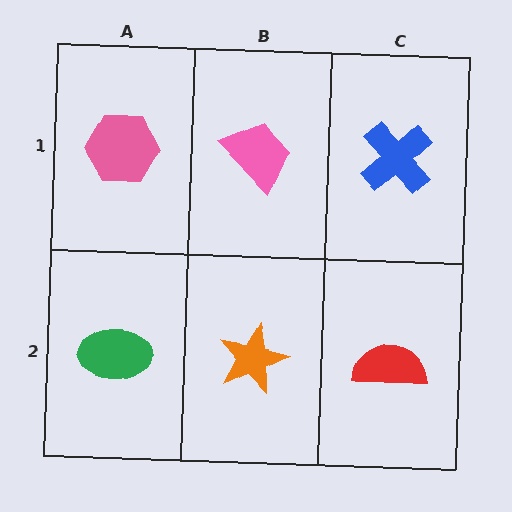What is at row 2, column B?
An orange star.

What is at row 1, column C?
A blue cross.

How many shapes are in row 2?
3 shapes.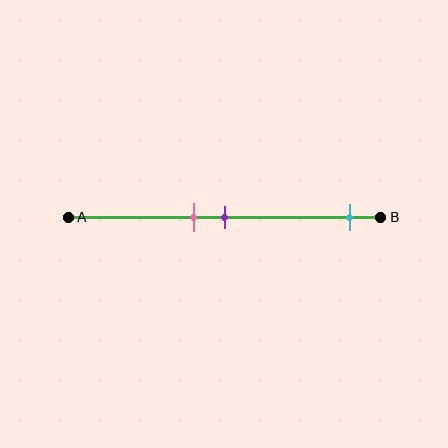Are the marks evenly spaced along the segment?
No, the marks are not evenly spaced.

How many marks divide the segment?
There are 3 marks dividing the segment.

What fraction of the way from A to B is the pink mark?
The pink mark is approximately 40% (0.4) of the way from A to B.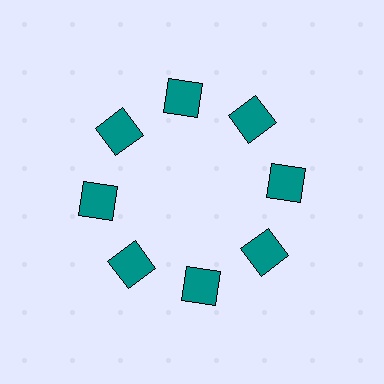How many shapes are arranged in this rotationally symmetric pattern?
There are 8 shapes, arranged in 8 groups of 1.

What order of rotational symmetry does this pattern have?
This pattern has 8-fold rotational symmetry.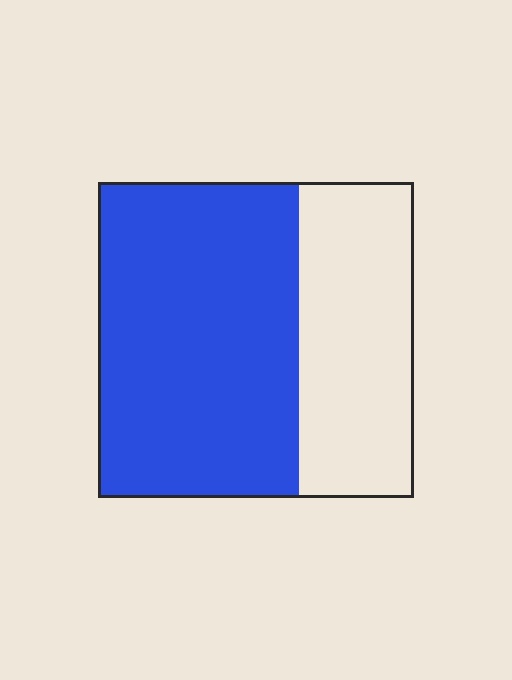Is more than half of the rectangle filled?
Yes.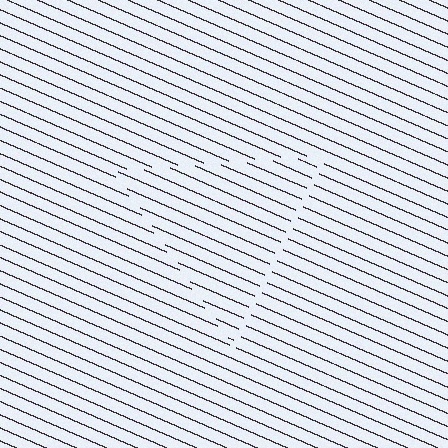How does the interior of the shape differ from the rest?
The interior of the shape contains the same grating, shifted by half a period — the contour is defined by the phase discontinuity where line-ends from the inner and outer gratings abut.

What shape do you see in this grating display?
An illusory triangle. The interior of the shape contains the same grating, shifted by half a period — the contour is defined by the phase discontinuity where line-ends from the inner and outer gratings abut.